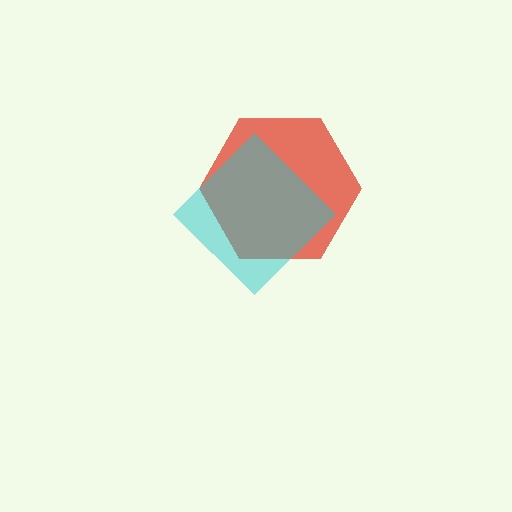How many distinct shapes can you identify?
There are 2 distinct shapes: a red hexagon, a cyan diamond.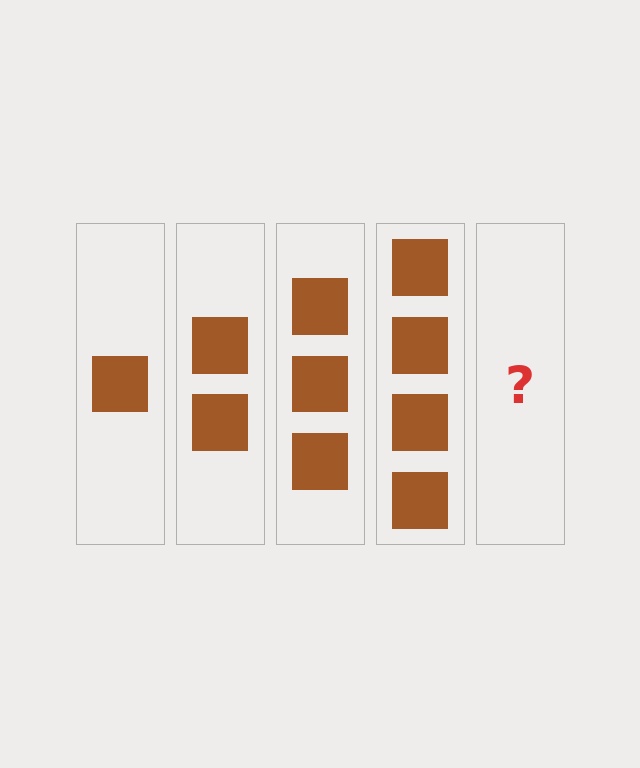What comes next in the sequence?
The next element should be 5 squares.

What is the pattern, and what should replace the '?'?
The pattern is that each step adds one more square. The '?' should be 5 squares.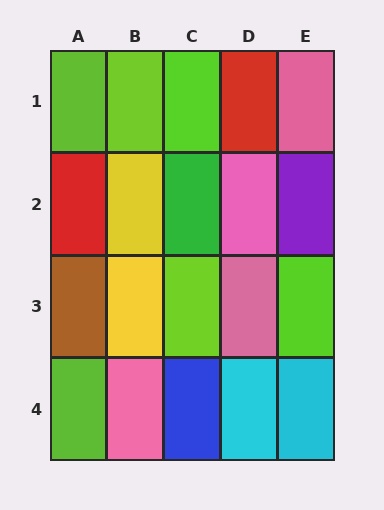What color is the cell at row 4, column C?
Blue.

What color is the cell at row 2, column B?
Yellow.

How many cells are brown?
1 cell is brown.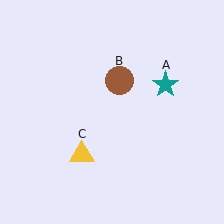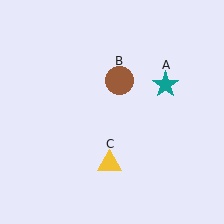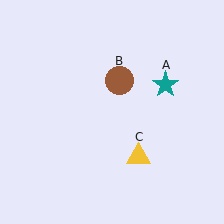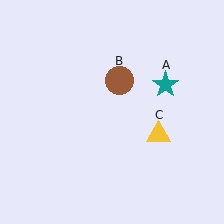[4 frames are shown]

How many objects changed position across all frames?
1 object changed position: yellow triangle (object C).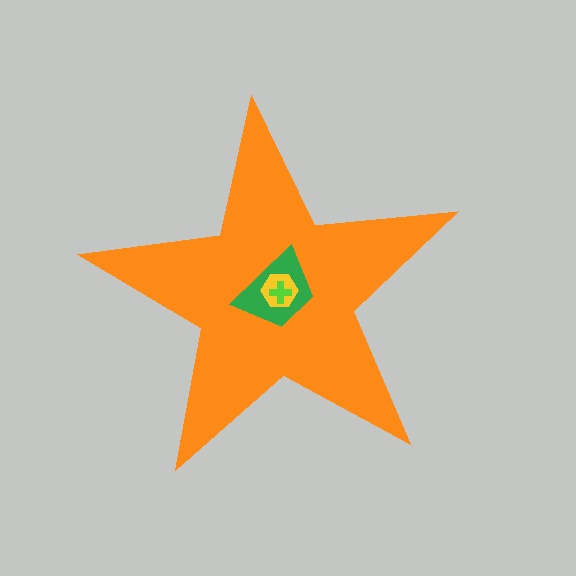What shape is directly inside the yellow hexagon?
The lime cross.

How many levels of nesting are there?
4.